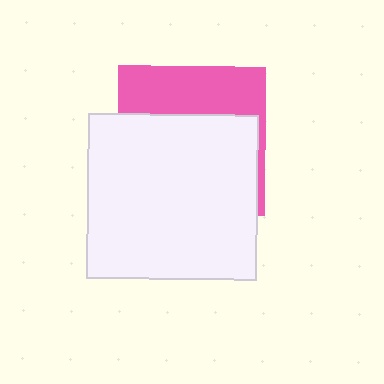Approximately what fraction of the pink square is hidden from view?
Roughly 64% of the pink square is hidden behind the white rectangle.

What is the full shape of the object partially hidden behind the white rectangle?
The partially hidden object is a pink square.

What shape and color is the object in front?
The object in front is a white rectangle.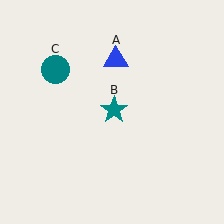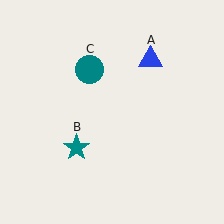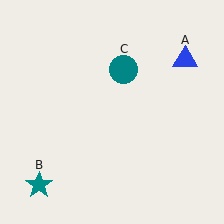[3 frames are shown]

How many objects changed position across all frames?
3 objects changed position: blue triangle (object A), teal star (object B), teal circle (object C).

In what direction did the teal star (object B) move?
The teal star (object B) moved down and to the left.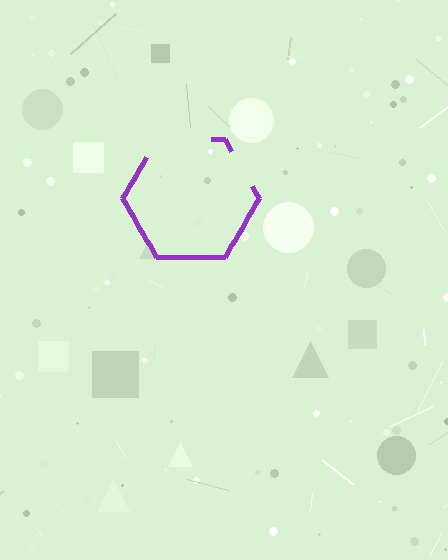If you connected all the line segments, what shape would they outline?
They would outline a hexagon.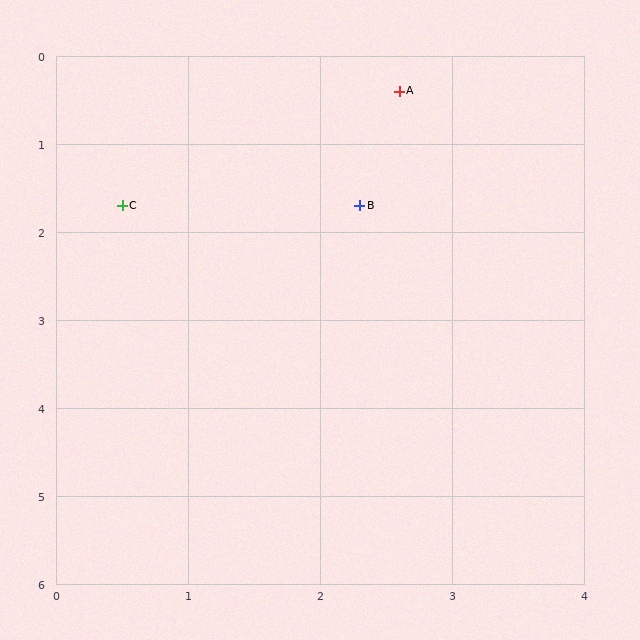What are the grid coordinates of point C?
Point C is at approximately (0.5, 1.7).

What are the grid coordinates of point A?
Point A is at approximately (2.6, 0.4).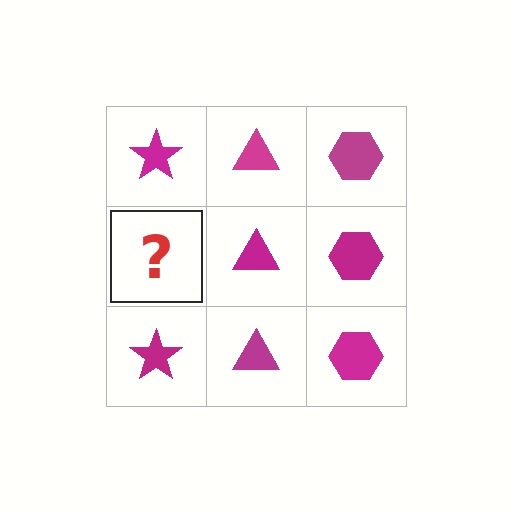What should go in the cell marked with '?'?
The missing cell should contain a magenta star.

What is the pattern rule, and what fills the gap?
The rule is that each column has a consistent shape. The gap should be filled with a magenta star.